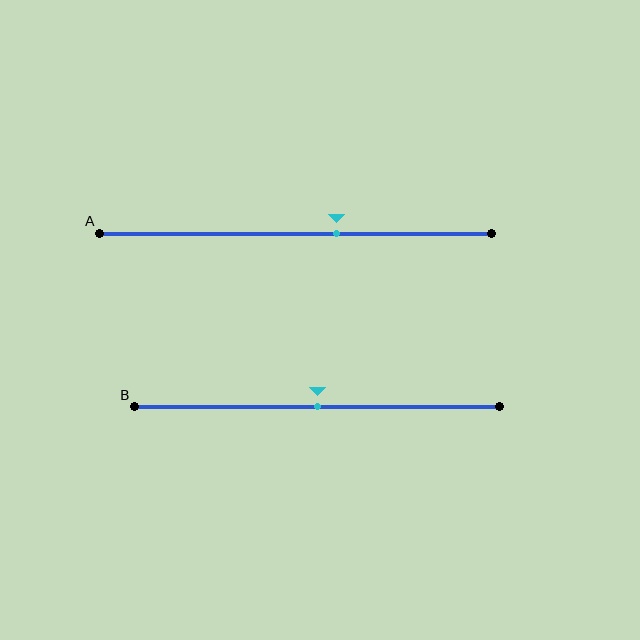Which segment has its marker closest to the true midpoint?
Segment B has its marker closest to the true midpoint.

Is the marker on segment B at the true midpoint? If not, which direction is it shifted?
Yes, the marker on segment B is at the true midpoint.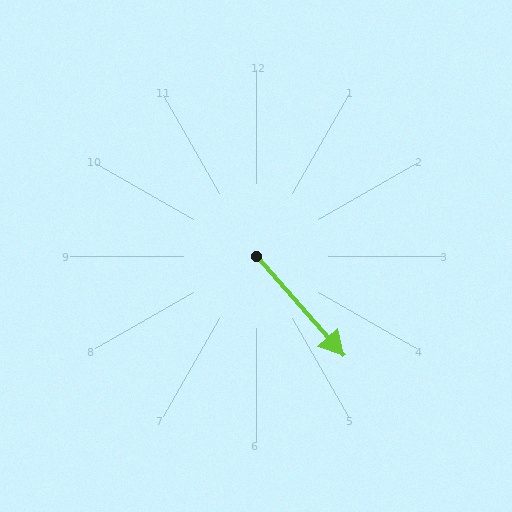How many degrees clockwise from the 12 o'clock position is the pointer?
Approximately 139 degrees.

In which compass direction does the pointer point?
Southeast.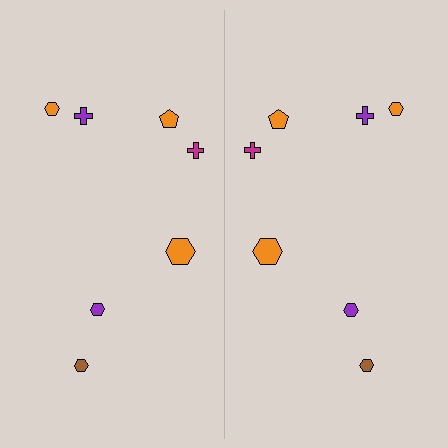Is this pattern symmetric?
Yes, this pattern has bilateral (reflection) symmetry.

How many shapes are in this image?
There are 14 shapes in this image.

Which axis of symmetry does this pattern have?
The pattern has a vertical axis of symmetry running through the center of the image.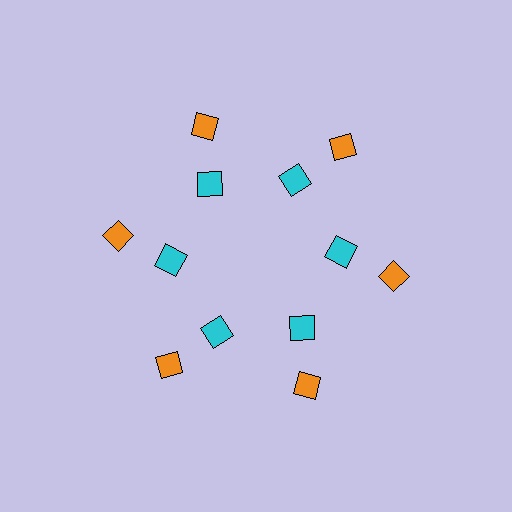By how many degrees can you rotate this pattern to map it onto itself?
The pattern maps onto itself every 60 degrees of rotation.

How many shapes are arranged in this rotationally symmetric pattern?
There are 12 shapes, arranged in 6 groups of 2.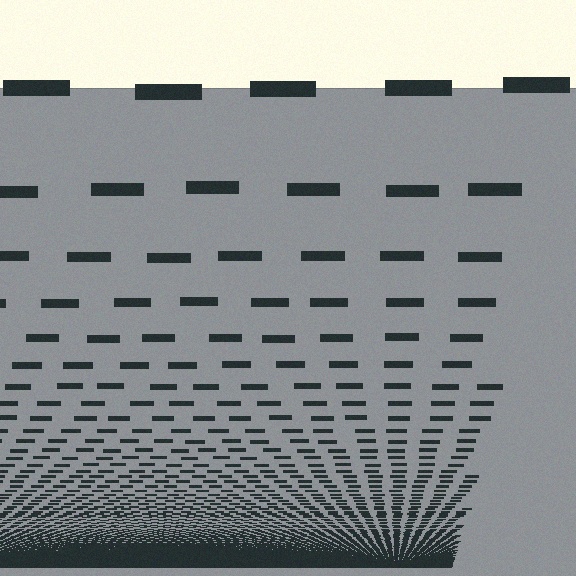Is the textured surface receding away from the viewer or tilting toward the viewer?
The surface appears to tilt toward the viewer. Texture elements get larger and sparser toward the top.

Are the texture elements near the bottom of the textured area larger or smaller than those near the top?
Smaller. The gradient is inverted — elements near the bottom are smaller and denser.